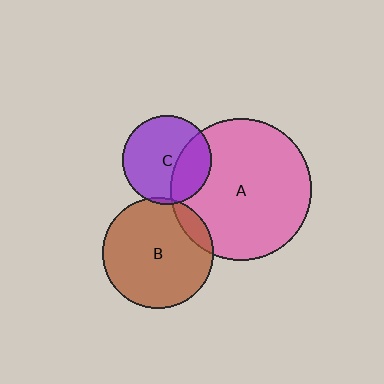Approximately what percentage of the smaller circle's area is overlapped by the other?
Approximately 30%.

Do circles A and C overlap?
Yes.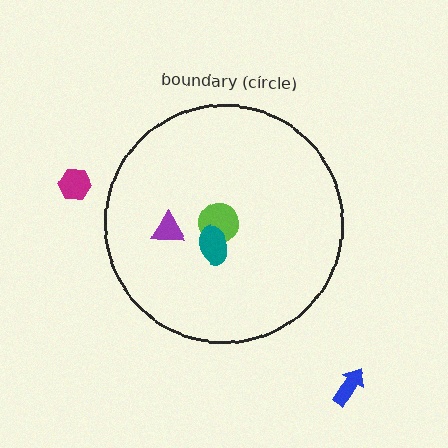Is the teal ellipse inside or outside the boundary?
Inside.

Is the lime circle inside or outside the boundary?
Inside.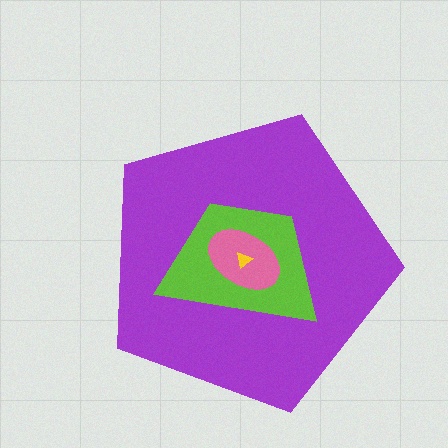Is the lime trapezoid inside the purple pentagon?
Yes.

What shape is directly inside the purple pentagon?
The lime trapezoid.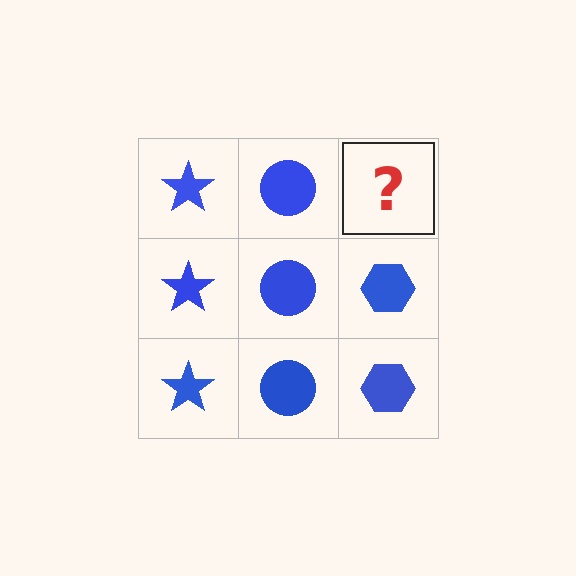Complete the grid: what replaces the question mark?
The question mark should be replaced with a blue hexagon.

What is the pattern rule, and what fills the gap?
The rule is that each column has a consistent shape. The gap should be filled with a blue hexagon.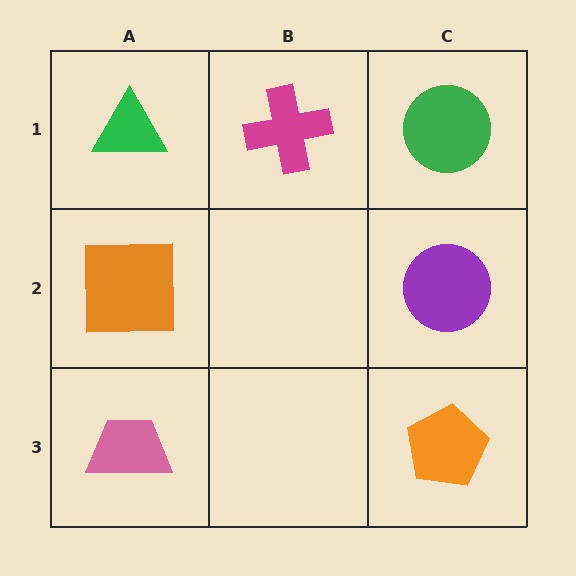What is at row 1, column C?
A green circle.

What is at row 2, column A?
An orange square.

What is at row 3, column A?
A pink trapezoid.